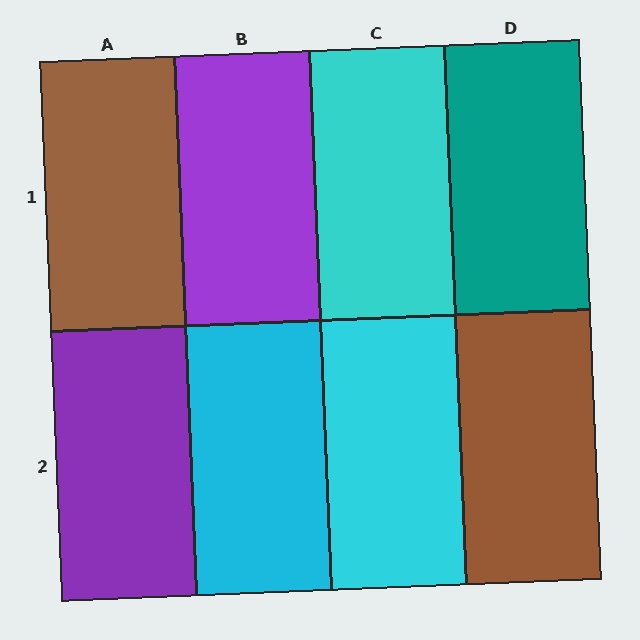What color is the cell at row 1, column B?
Purple.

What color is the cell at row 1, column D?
Teal.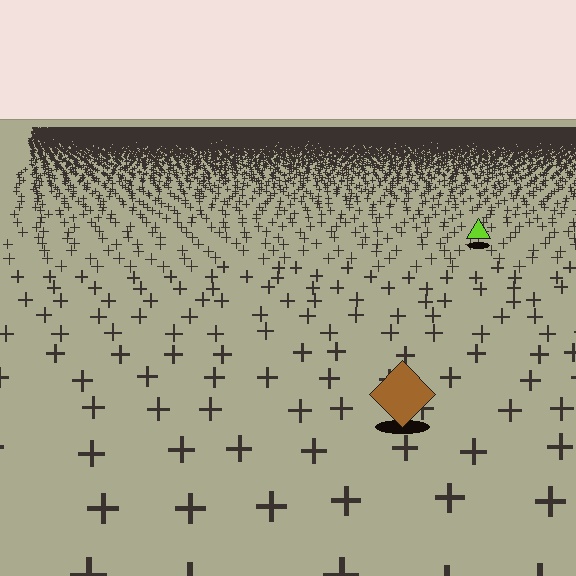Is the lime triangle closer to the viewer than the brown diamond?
No. The brown diamond is closer — you can tell from the texture gradient: the ground texture is coarser near it.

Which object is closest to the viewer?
The brown diamond is closest. The texture marks near it are larger and more spread out.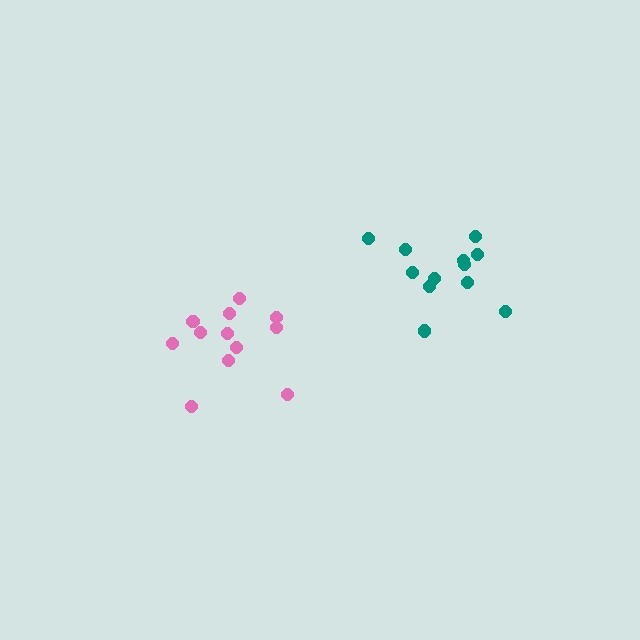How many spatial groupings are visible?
There are 2 spatial groupings.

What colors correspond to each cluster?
The clusters are colored: pink, teal.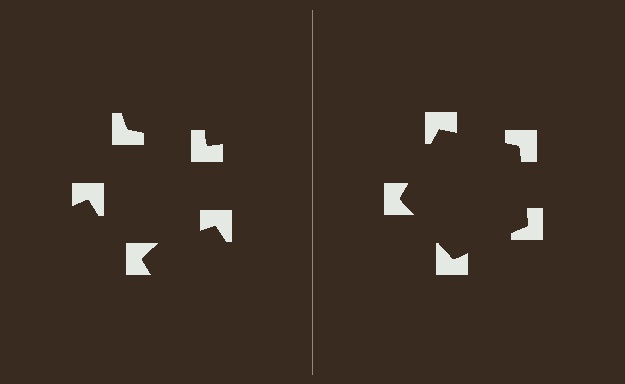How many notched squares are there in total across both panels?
10 — 5 on each side.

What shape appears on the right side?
An illusory pentagon.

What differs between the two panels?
The notched squares are positioned identically on both sides; only the wedge orientations differ. On the right they align to a pentagon; on the left they are misaligned.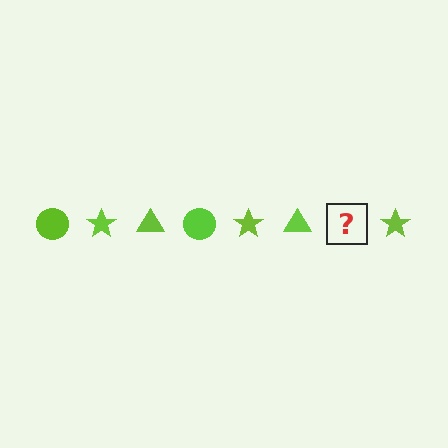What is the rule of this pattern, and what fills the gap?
The rule is that the pattern cycles through circle, star, triangle shapes in lime. The gap should be filled with a lime circle.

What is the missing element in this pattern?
The missing element is a lime circle.